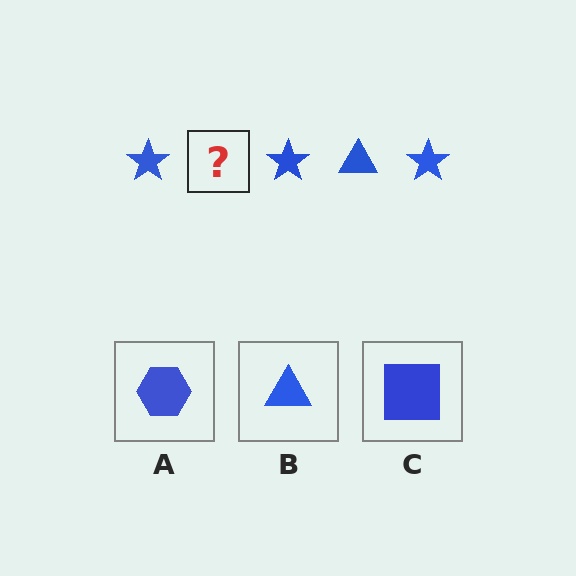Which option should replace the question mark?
Option B.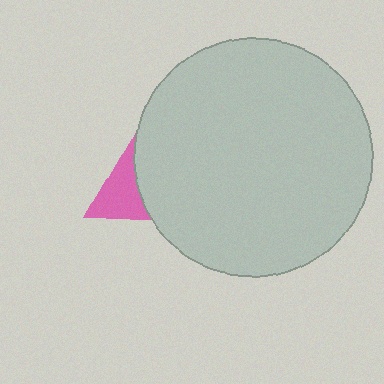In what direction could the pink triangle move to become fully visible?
The pink triangle could move left. That would shift it out from behind the light gray circle entirely.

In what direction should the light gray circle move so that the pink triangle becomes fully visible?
The light gray circle should move right. That is the shortest direction to clear the overlap and leave the pink triangle fully visible.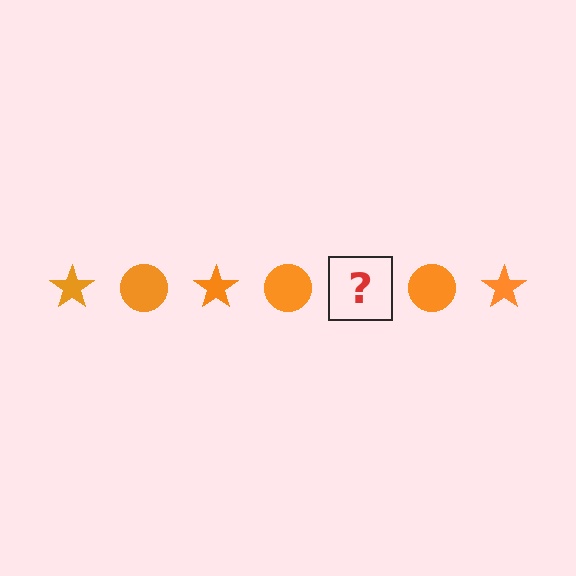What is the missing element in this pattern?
The missing element is an orange star.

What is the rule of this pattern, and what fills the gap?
The rule is that the pattern cycles through star, circle shapes in orange. The gap should be filled with an orange star.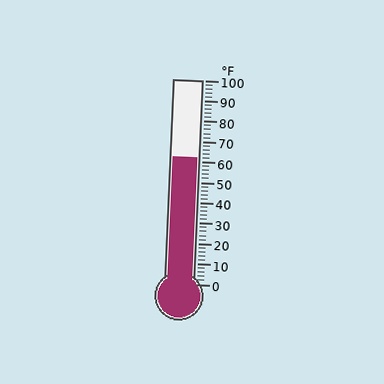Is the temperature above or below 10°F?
The temperature is above 10°F.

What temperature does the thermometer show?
The thermometer shows approximately 62°F.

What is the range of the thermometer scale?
The thermometer scale ranges from 0°F to 100°F.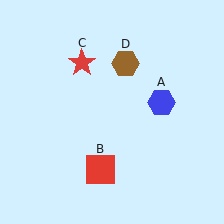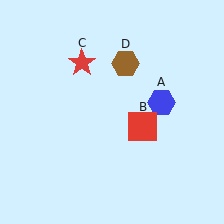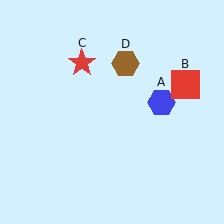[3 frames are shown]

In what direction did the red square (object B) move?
The red square (object B) moved up and to the right.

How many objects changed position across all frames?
1 object changed position: red square (object B).